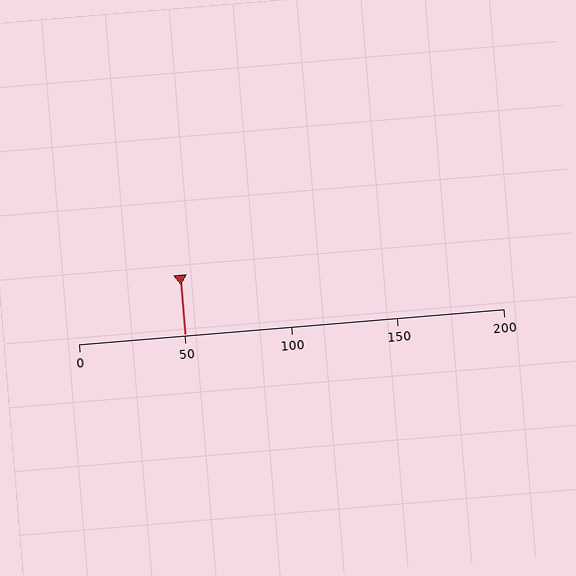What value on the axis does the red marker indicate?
The marker indicates approximately 50.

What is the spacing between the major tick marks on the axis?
The major ticks are spaced 50 apart.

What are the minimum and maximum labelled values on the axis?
The axis runs from 0 to 200.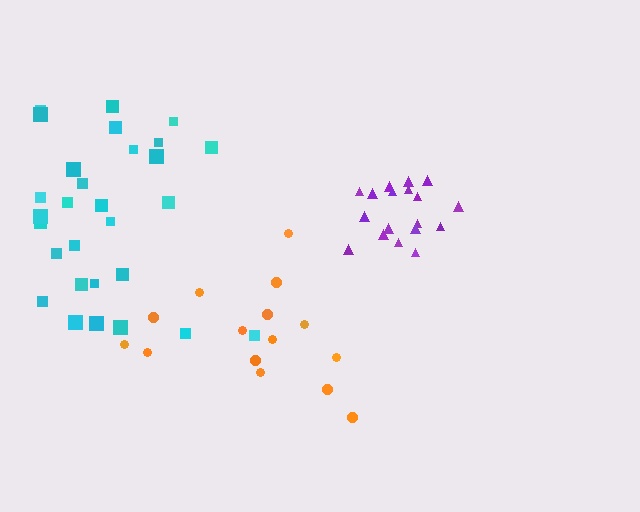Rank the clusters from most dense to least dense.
purple, cyan, orange.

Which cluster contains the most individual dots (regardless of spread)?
Cyan (29).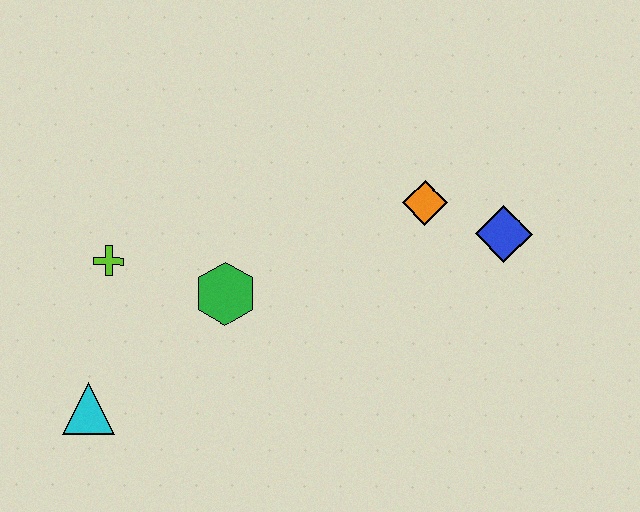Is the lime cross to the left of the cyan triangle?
No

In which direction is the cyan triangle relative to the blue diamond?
The cyan triangle is to the left of the blue diamond.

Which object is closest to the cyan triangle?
The lime cross is closest to the cyan triangle.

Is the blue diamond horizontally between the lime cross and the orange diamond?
No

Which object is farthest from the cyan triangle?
The blue diamond is farthest from the cyan triangle.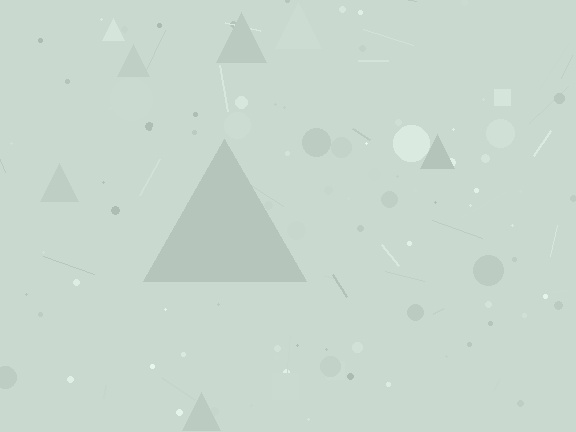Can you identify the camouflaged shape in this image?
The camouflaged shape is a triangle.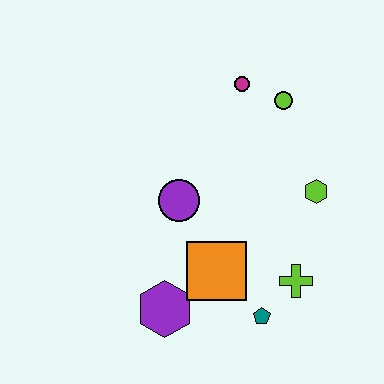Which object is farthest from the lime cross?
The magenta circle is farthest from the lime cross.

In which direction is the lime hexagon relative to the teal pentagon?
The lime hexagon is above the teal pentagon.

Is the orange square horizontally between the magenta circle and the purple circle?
Yes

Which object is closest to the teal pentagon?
The lime cross is closest to the teal pentagon.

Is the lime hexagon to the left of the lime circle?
No